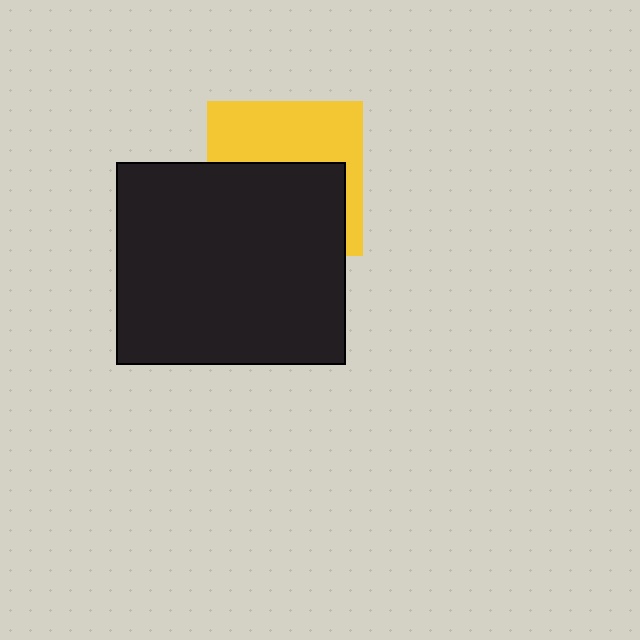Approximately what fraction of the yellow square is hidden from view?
Roughly 54% of the yellow square is hidden behind the black rectangle.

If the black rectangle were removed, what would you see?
You would see the complete yellow square.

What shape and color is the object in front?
The object in front is a black rectangle.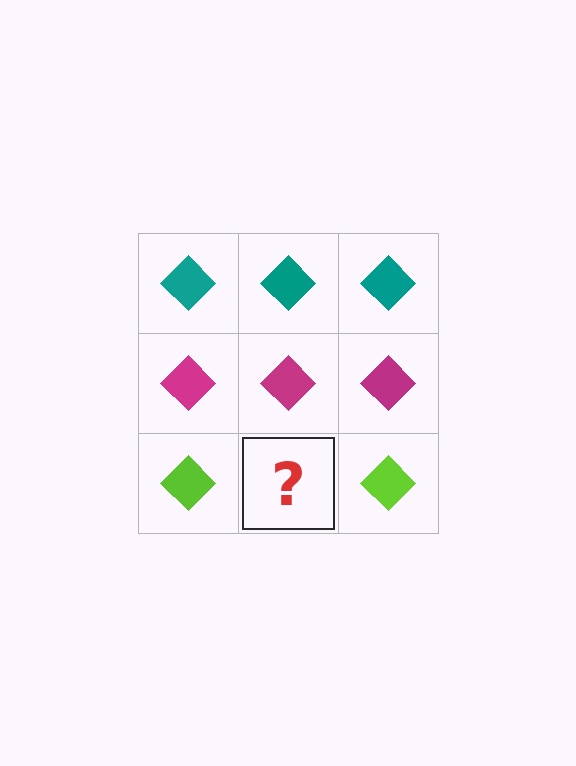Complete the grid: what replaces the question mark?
The question mark should be replaced with a lime diamond.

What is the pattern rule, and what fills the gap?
The rule is that each row has a consistent color. The gap should be filled with a lime diamond.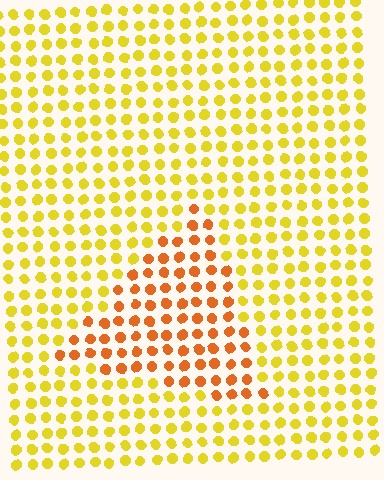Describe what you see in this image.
The image is filled with small yellow elements in a uniform arrangement. A triangle-shaped region is visible where the elements are tinted to a slightly different hue, forming a subtle color boundary.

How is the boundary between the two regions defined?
The boundary is defined purely by a slight shift in hue (about 35 degrees). Spacing, size, and orientation are identical on both sides.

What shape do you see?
I see a triangle.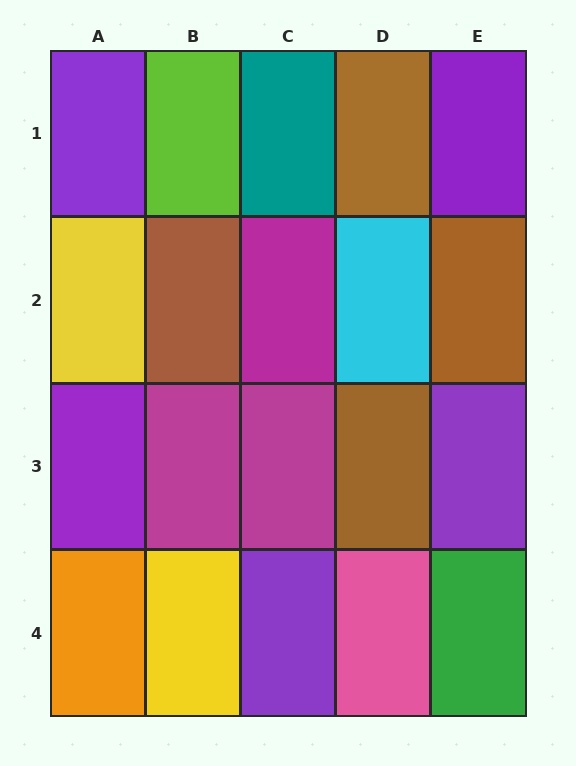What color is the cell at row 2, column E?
Brown.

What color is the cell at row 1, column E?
Purple.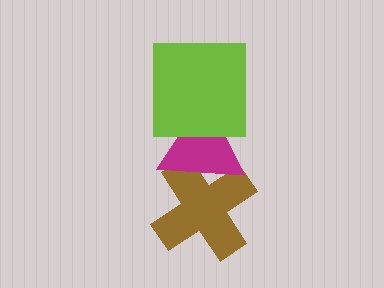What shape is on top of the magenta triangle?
The lime square is on top of the magenta triangle.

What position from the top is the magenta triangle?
The magenta triangle is 2nd from the top.